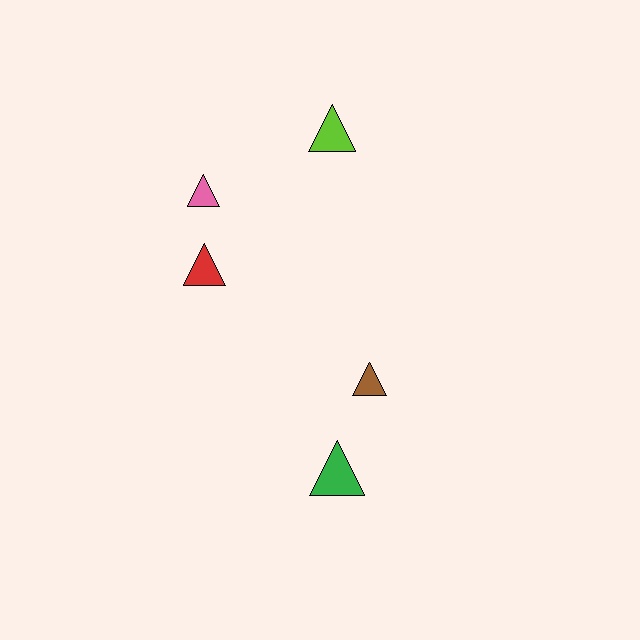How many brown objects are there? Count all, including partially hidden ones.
There is 1 brown object.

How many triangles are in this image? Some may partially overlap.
There are 5 triangles.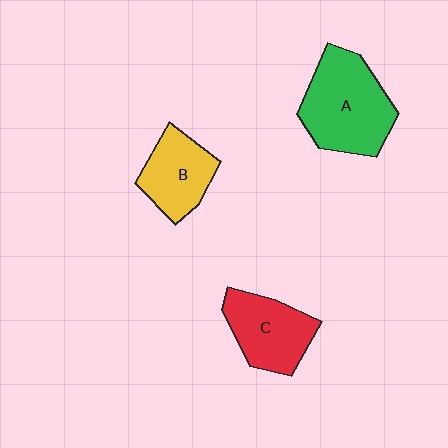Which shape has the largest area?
Shape A (green).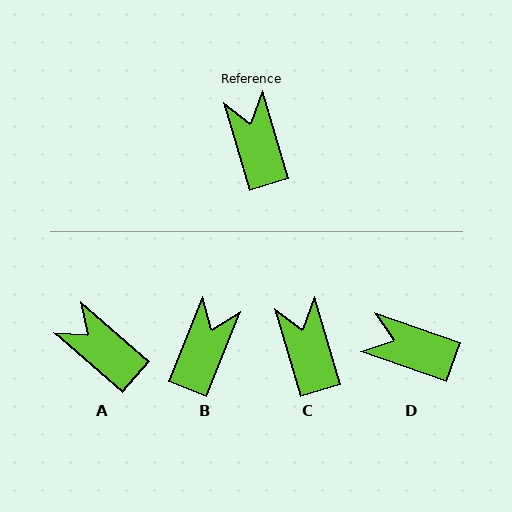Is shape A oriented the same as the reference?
No, it is off by about 32 degrees.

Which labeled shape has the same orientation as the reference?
C.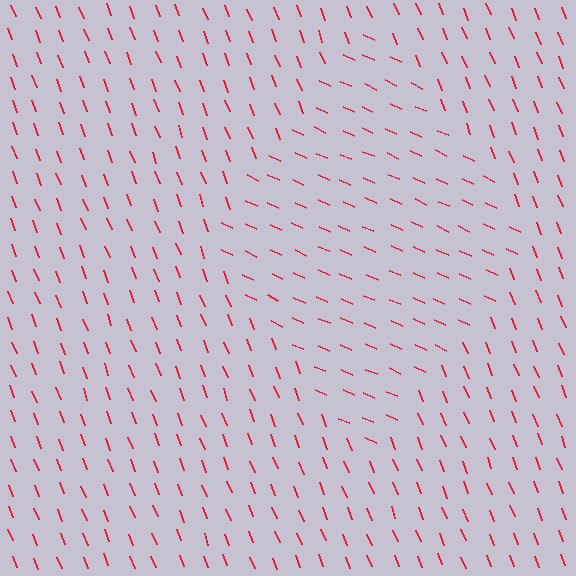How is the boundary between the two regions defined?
The boundary is defined purely by a change in line orientation (approximately 45 degrees difference). All lines are the same color and thickness.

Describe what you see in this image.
The image is filled with small red line segments. A diamond region in the image has lines oriented differently from the surrounding lines, creating a visible texture boundary.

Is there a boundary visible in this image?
Yes, there is a texture boundary formed by a change in line orientation.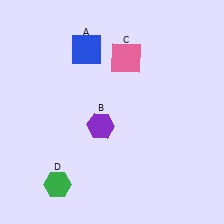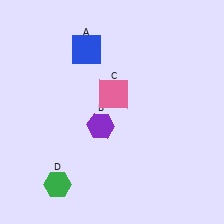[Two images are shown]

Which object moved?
The pink square (C) moved down.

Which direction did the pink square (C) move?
The pink square (C) moved down.